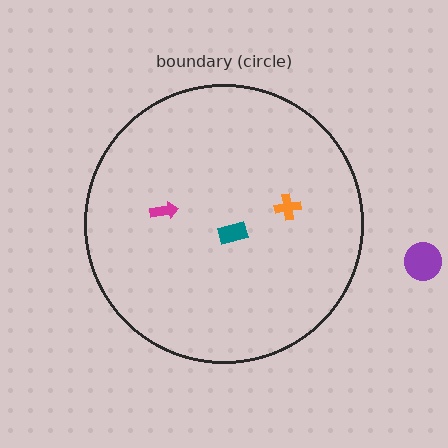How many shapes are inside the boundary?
3 inside, 1 outside.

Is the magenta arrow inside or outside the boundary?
Inside.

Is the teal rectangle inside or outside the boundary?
Inside.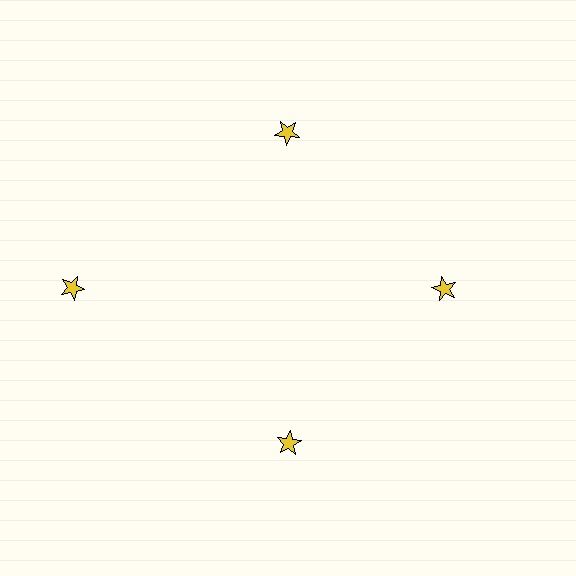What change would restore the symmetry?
The symmetry would be restored by moving it inward, back onto the ring so that all 4 stars sit at equal angles and equal distance from the center.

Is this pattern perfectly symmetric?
No. The 4 yellow stars are arranged in a ring, but one element near the 9 o'clock position is pushed outward from the center, breaking the 4-fold rotational symmetry.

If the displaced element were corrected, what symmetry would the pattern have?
It would have 4-fold rotational symmetry — the pattern would map onto itself every 90 degrees.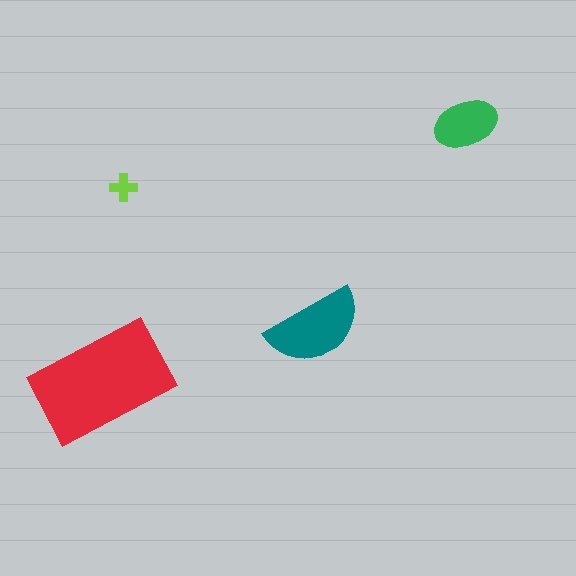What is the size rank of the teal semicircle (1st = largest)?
2nd.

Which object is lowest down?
The red rectangle is bottommost.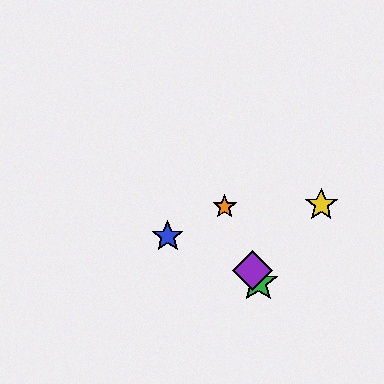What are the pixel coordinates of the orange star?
The orange star is at (225, 207).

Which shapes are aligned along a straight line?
The red star, the green star, the purple diamond, the orange star are aligned along a straight line.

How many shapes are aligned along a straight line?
4 shapes (the red star, the green star, the purple diamond, the orange star) are aligned along a straight line.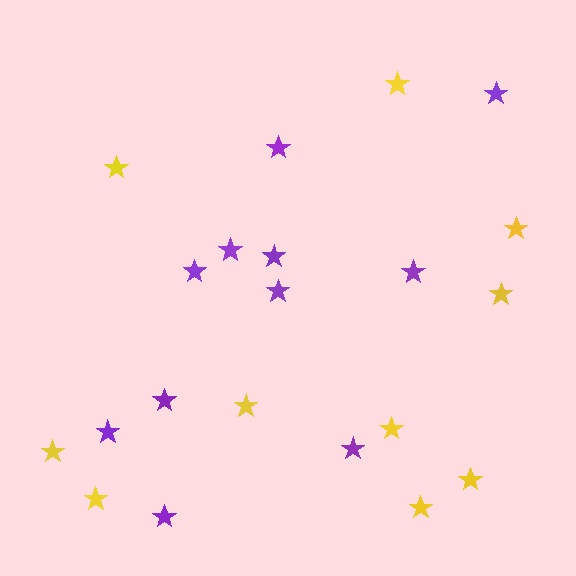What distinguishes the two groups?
There are 2 groups: one group of purple stars (11) and one group of yellow stars (10).